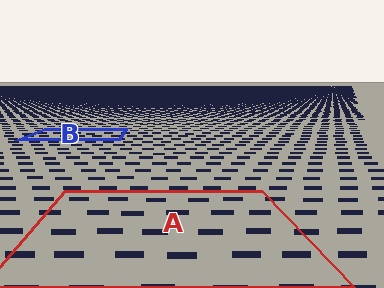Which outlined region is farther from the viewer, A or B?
Region B is farther from the viewer — the texture elements inside it appear smaller and more densely packed.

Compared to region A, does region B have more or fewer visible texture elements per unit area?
Region B has more texture elements per unit area — they are packed more densely because it is farther away.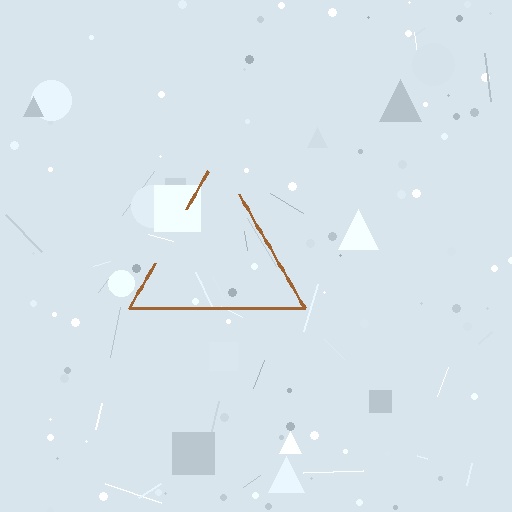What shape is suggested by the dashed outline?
The dashed outline suggests a triangle.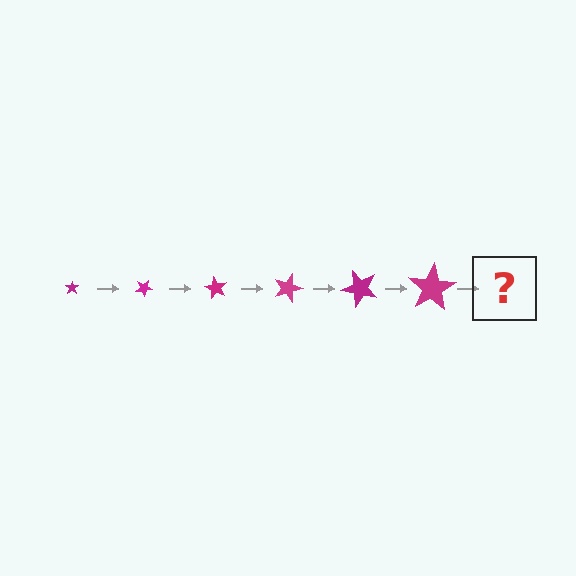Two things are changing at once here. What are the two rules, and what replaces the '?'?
The two rules are that the star grows larger each step and it rotates 30 degrees each step. The '?' should be a star, larger than the previous one and rotated 180 degrees from the start.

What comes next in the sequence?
The next element should be a star, larger than the previous one and rotated 180 degrees from the start.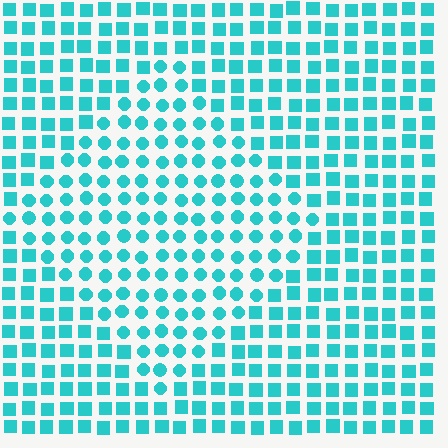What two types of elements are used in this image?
The image uses circles inside the diamond region and squares outside it.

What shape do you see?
I see a diamond.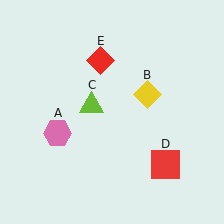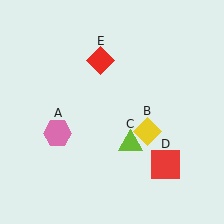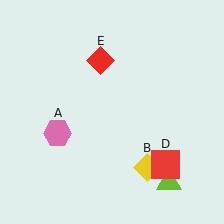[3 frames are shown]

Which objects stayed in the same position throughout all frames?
Pink hexagon (object A) and red square (object D) and red diamond (object E) remained stationary.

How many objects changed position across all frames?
2 objects changed position: yellow diamond (object B), lime triangle (object C).